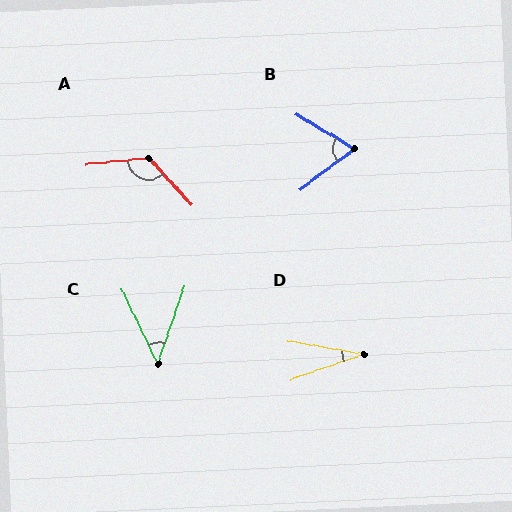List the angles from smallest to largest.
D (29°), C (44°), B (67°), A (126°).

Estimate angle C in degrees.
Approximately 44 degrees.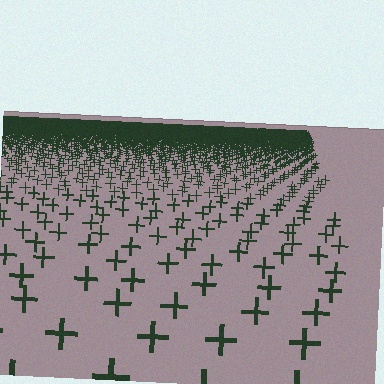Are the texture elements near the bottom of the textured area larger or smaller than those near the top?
Larger. Near the bottom, elements are closer to the viewer and appear at a bigger on-screen size.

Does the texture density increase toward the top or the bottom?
Density increases toward the top.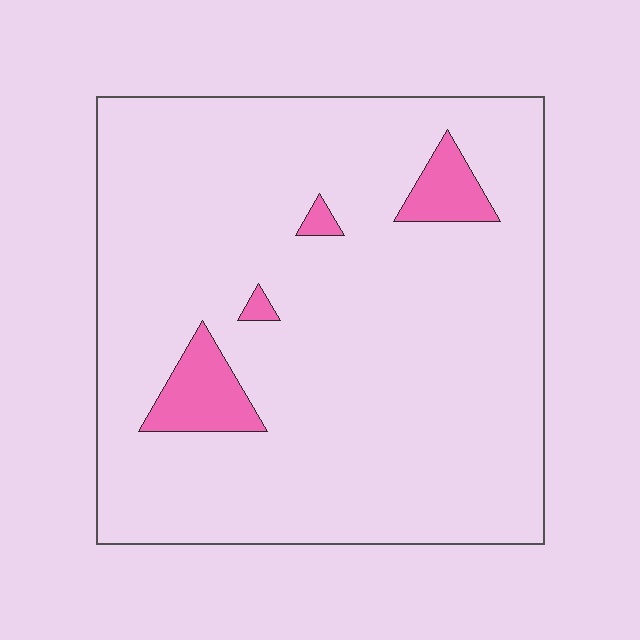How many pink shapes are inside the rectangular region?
4.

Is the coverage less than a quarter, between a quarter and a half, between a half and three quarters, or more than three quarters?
Less than a quarter.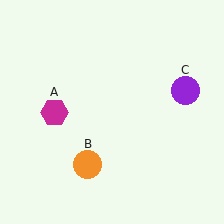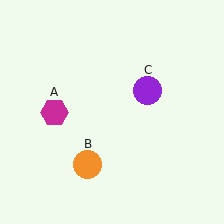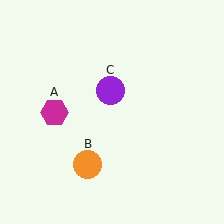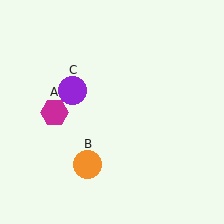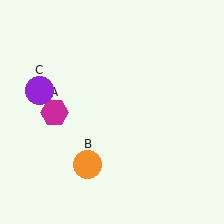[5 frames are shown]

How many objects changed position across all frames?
1 object changed position: purple circle (object C).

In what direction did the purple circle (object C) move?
The purple circle (object C) moved left.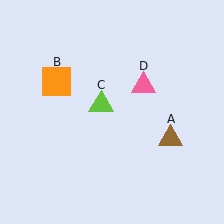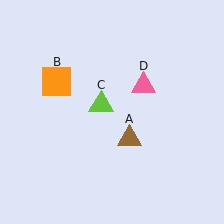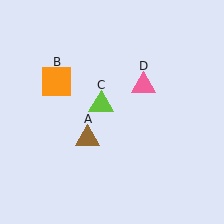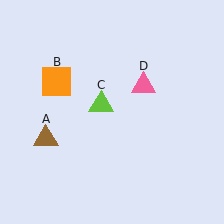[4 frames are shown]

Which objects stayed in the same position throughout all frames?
Orange square (object B) and lime triangle (object C) and pink triangle (object D) remained stationary.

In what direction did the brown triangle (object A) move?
The brown triangle (object A) moved left.